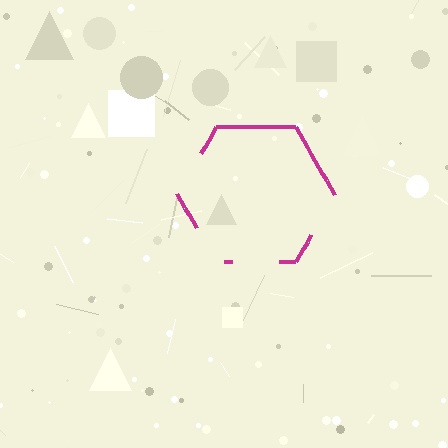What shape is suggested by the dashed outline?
The dashed outline suggests a hexagon.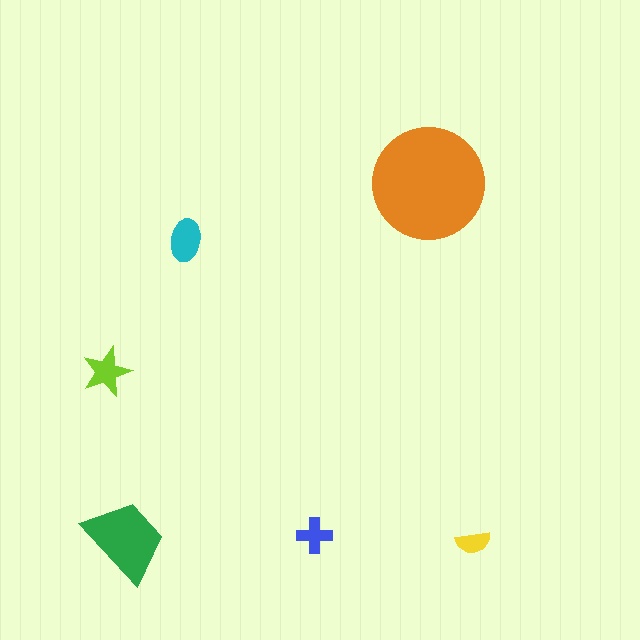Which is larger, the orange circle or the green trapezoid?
The orange circle.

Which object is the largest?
The orange circle.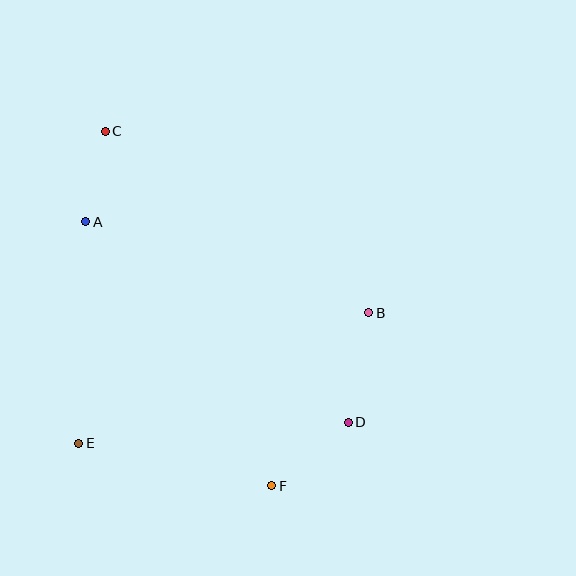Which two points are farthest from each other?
Points C and F are farthest from each other.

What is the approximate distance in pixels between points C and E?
The distance between C and E is approximately 313 pixels.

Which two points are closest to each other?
Points A and C are closest to each other.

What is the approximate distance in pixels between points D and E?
The distance between D and E is approximately 270 pixels.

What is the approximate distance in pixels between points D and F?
The distance between D and F is approximately 100 pixels.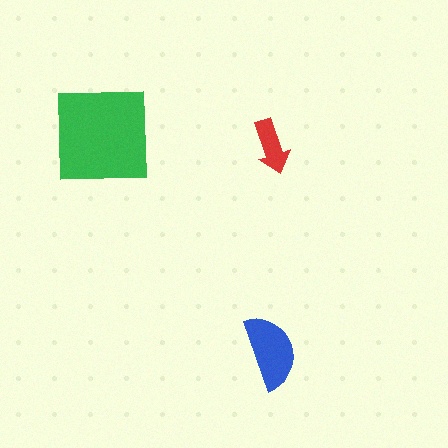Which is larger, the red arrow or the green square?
The green square.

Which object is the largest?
The green square.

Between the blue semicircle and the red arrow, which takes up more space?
The blue semicircle.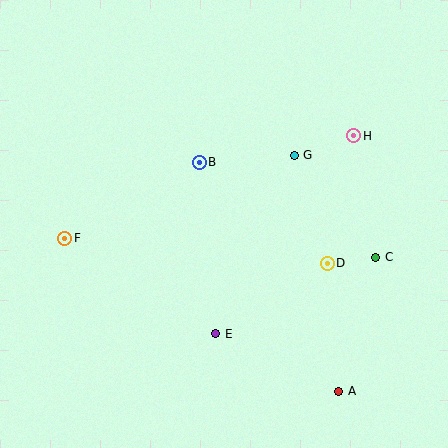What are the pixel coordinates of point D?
Point D is at (327, 263).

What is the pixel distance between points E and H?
The distance between E and H is 241 pixels.